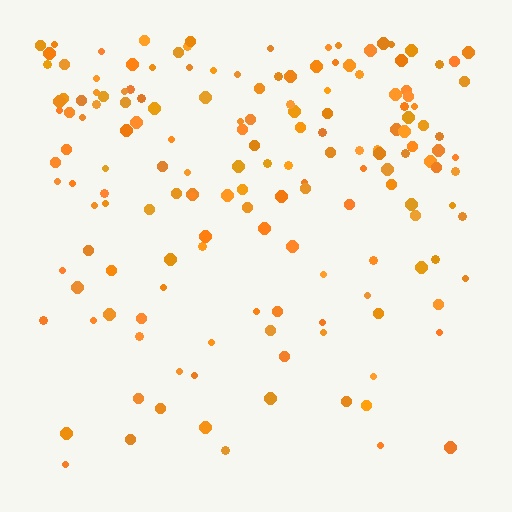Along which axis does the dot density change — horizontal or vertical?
Vertical.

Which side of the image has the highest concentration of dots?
The top.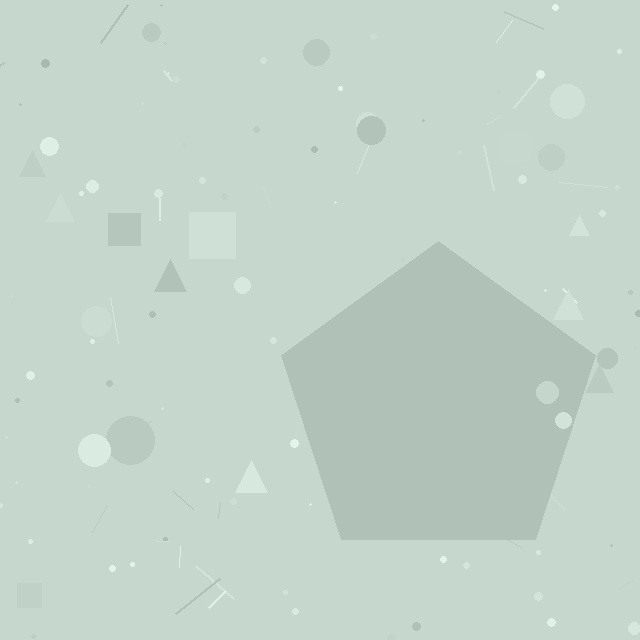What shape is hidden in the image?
A pentagon is hidden in the image.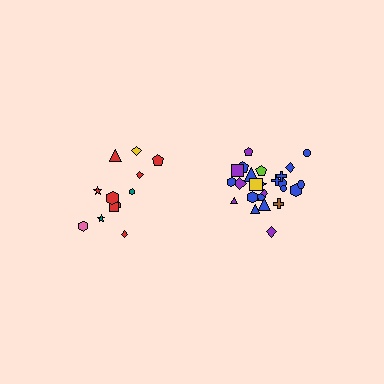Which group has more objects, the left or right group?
The right group.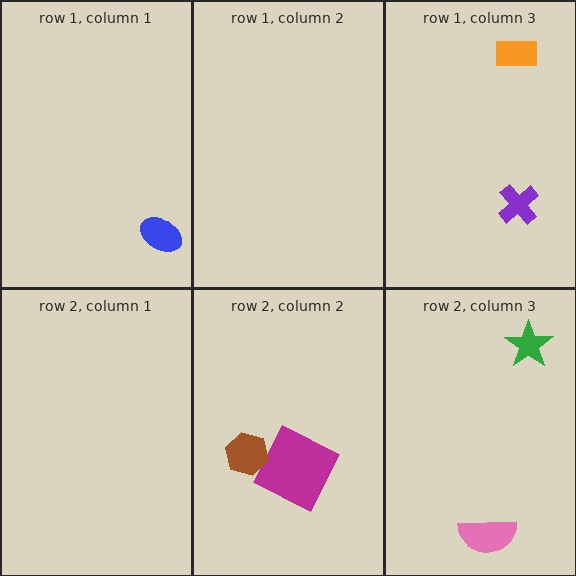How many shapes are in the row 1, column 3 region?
2.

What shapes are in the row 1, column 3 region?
The purple cross, the orange rectangle.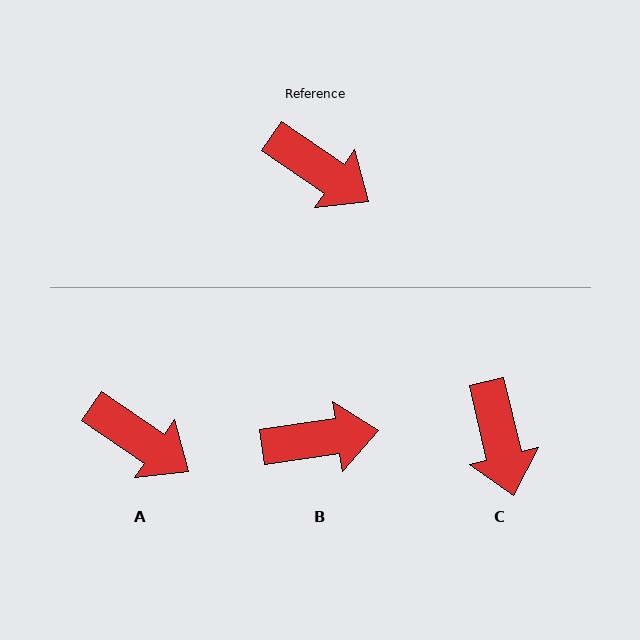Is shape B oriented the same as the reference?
No, it is off by about 42 degrees.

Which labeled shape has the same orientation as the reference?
A.